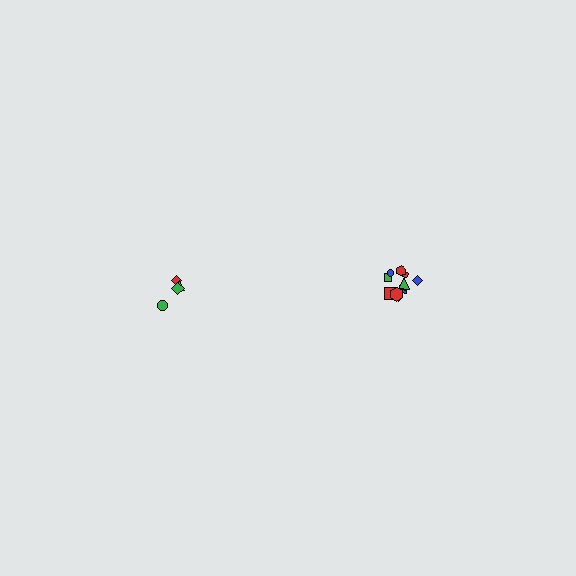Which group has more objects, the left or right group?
The right group.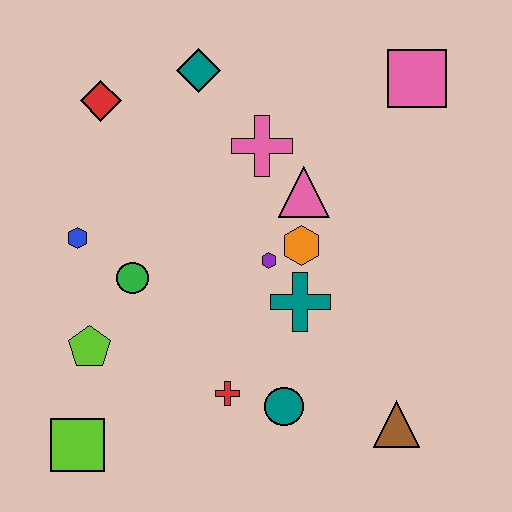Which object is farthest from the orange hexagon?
The lime square is farthest from the orange hexagon.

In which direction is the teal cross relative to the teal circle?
The teal cross is above the teal circle.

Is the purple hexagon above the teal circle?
Yes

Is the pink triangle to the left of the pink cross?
No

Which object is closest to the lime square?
The lime pentagon is closest to the lime square.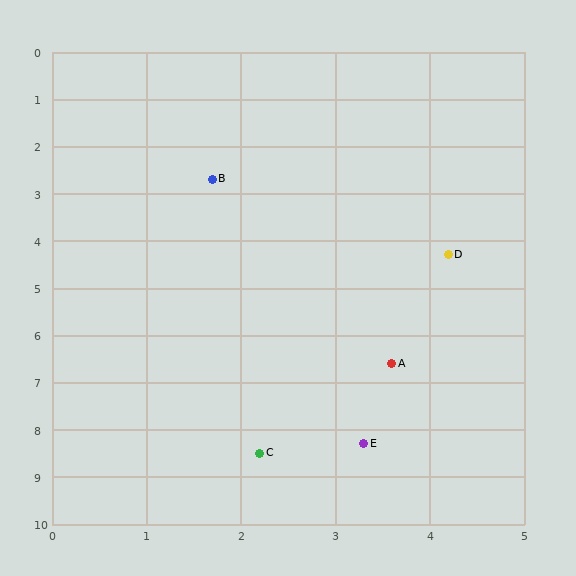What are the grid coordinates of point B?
Point B is at approximately (1.7, 2.7).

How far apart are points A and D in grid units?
Points A and D are about 2.4 grid units apart.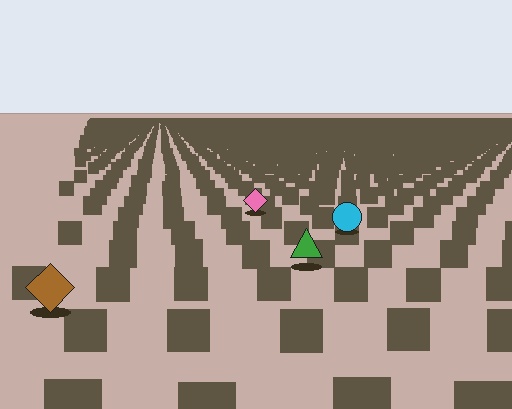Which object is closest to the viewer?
The brown diamond is closest. The texture marks near it are larger and more spread out.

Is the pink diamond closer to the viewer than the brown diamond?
No. The brown diamond is closer — you can tell from the texture gradient: the ground texture is coarser near it.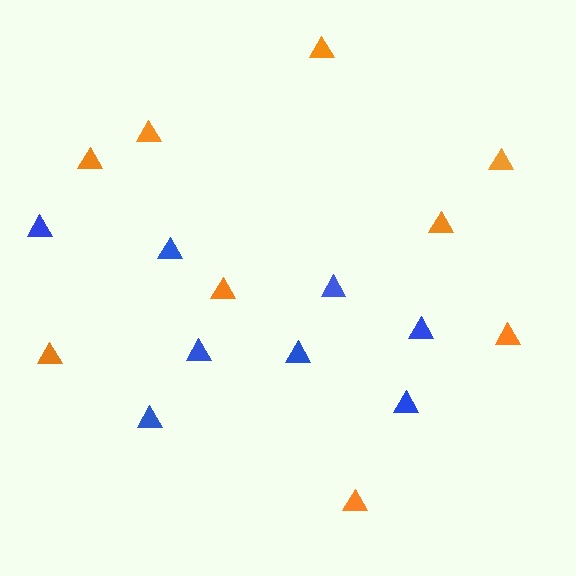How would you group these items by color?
There are 2 groups: one group of blue triangles (8) and one group of orange triangles (9).